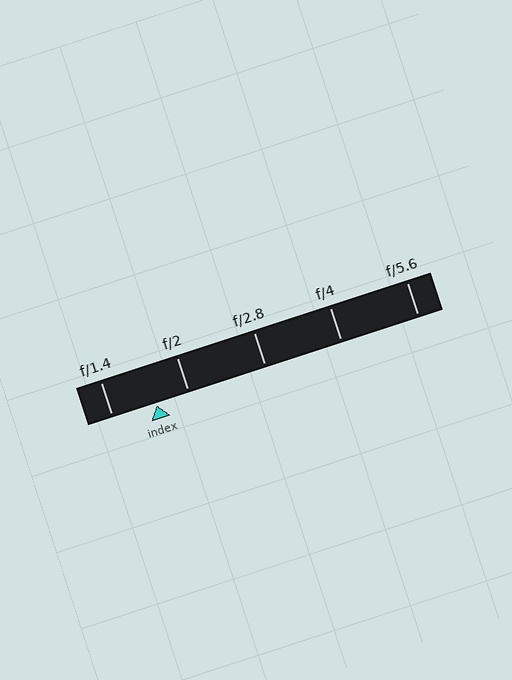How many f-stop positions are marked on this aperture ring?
There are 5 f-stop positions marked.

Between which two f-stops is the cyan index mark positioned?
The index mark is between f/1.4 and f/2.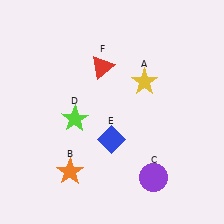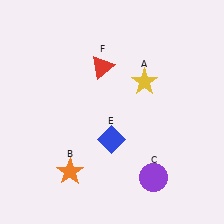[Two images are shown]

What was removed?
The lime star (D) was removed in Image 2.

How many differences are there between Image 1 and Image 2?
There is 1 difference between the two images.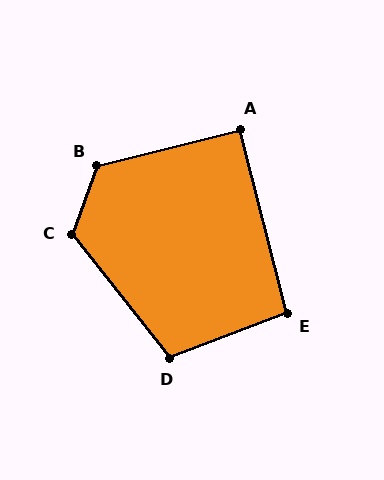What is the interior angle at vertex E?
Approximately 97 degrees (obtuse).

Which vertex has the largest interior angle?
B, at approximately 124 degrees.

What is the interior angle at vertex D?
Approximately 108 degrees (obtuse).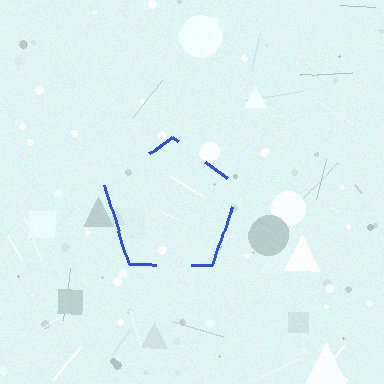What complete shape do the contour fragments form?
The contour fragments form a pentagon.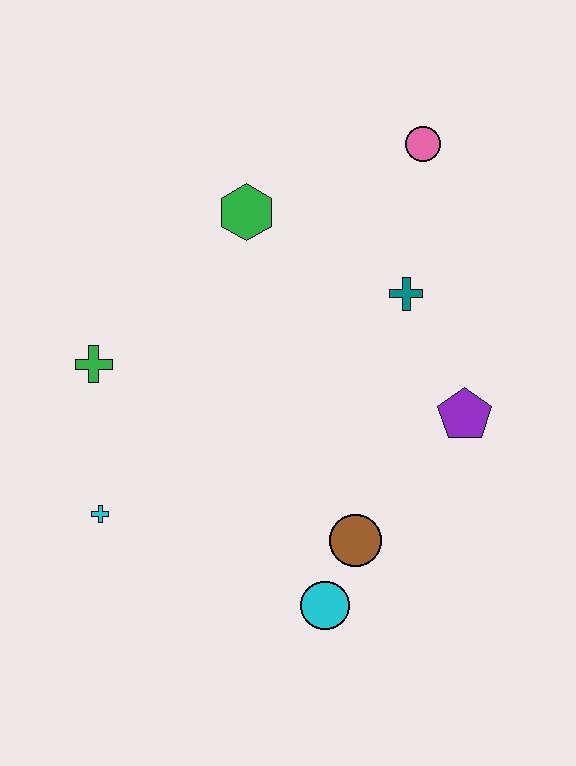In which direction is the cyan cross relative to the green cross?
The cyan cross is below the green cross.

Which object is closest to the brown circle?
The cyan circle is closest to the brown circle.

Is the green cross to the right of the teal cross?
No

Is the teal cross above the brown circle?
Yes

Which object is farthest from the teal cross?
The cyan cross is farthest from the teal cross.